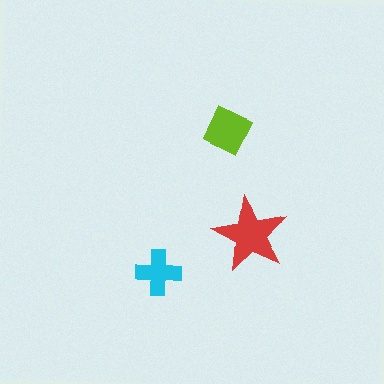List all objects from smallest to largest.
The cyan cross, the lime square, the red star.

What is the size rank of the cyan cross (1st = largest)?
3rd.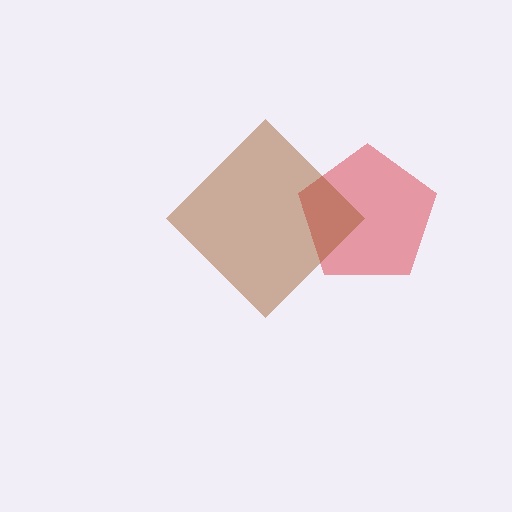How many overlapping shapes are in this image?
There are 2 overlapping shapes in the image.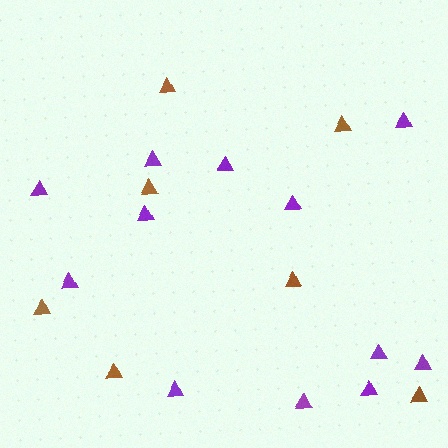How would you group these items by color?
There are 2 groups: one group of brown triangles (7) and one group of purple triangles (12).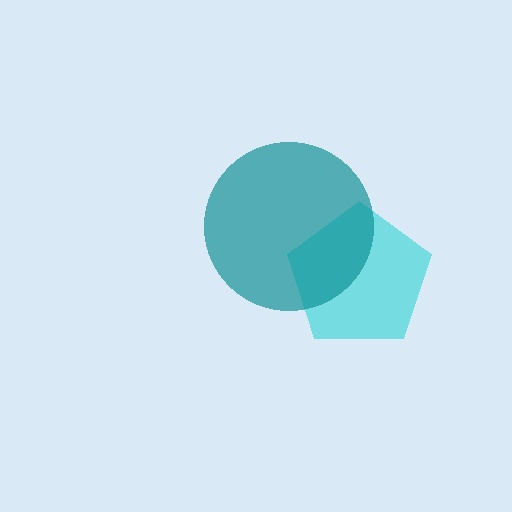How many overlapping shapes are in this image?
There are 2 overlapping shapes in the image.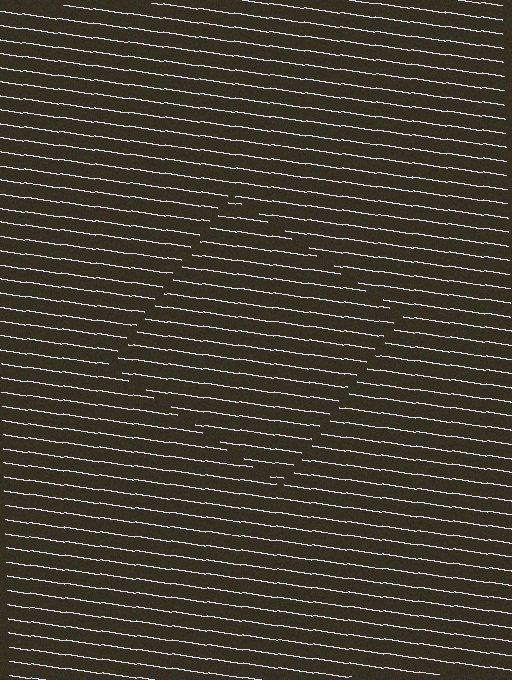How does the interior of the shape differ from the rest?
The interior of the shape contains the same grating, shifted by half a period — the contour is defined by the phase discontinuity where line-ends from the inner and outer gratings abut.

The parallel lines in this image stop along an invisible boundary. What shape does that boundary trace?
An illusory square. The interior of the shape contains the same grating, shifted by half a period — the contour is defined by the phase discontinuity where line-ends from the inner and outer gratings abut.